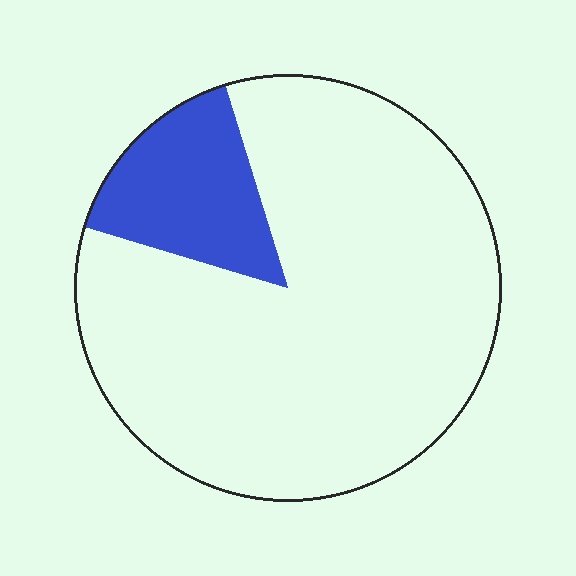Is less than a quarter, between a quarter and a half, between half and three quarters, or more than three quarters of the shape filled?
Less than a quarter.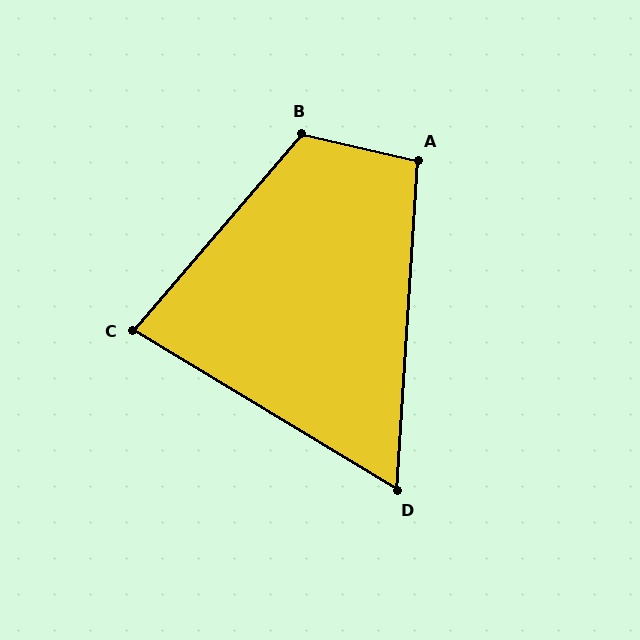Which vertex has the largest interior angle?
B, at approximately 118 degrees.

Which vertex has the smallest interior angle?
D, at approximately 62 degrees.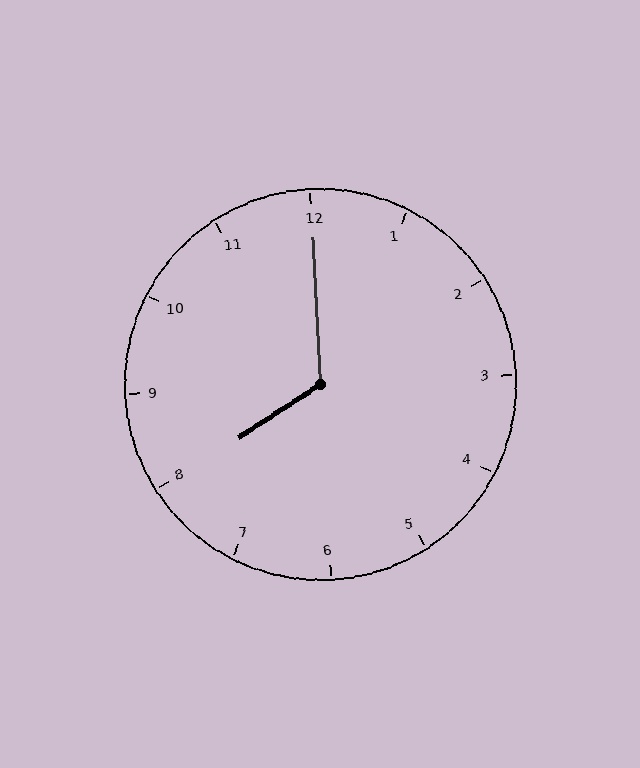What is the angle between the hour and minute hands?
Approximately 120 degrees.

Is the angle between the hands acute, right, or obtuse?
It is obtuse.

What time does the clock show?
8:00.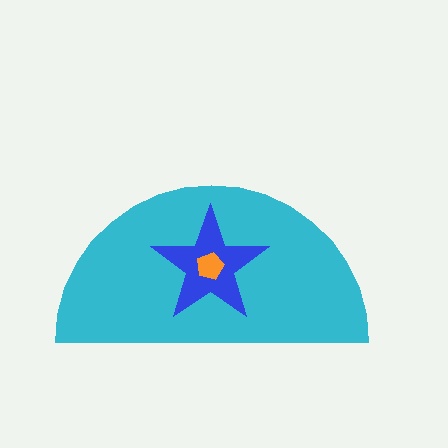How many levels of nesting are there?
3.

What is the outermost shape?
The cyan semicircle.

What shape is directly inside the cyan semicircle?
The blue star.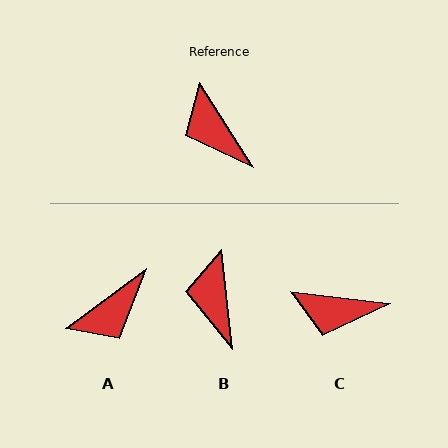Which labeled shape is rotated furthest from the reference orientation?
A, about 94 degrees away.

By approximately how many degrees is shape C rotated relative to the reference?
Approximately 50 degrees counter-clockwise.